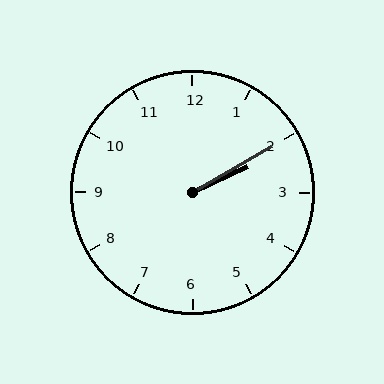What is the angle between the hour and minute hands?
Approximately 5 degrees.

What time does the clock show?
2:10.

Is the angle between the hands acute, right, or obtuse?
It is acute.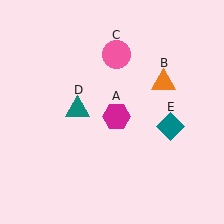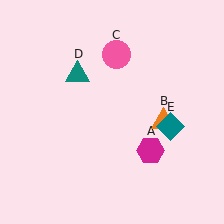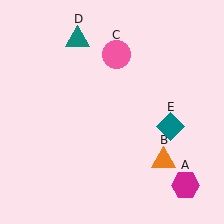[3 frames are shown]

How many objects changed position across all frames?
3 objects changed position: magenta hexagon (object A), orange triangle (object B), teal triangle (object D).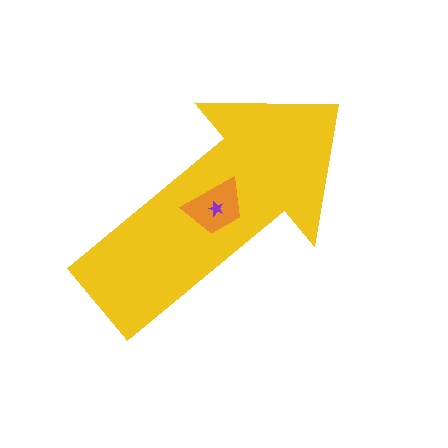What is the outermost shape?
The yellow arrow.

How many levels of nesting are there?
3.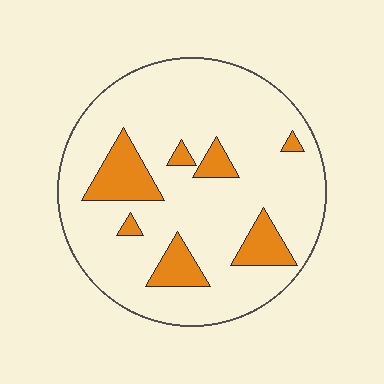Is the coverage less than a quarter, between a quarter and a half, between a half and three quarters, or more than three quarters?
Less than a quarter.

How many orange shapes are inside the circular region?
7.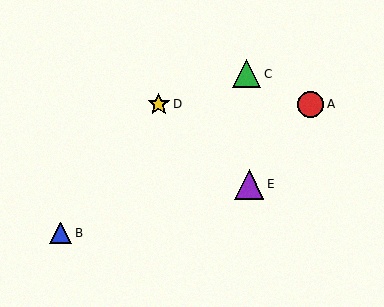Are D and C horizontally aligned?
No, D is at y≈104 and C is at y≈74.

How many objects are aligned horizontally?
2 objects (A, D) are aligned horizontally.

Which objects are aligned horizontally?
Objects A, D are aligned horizontally.